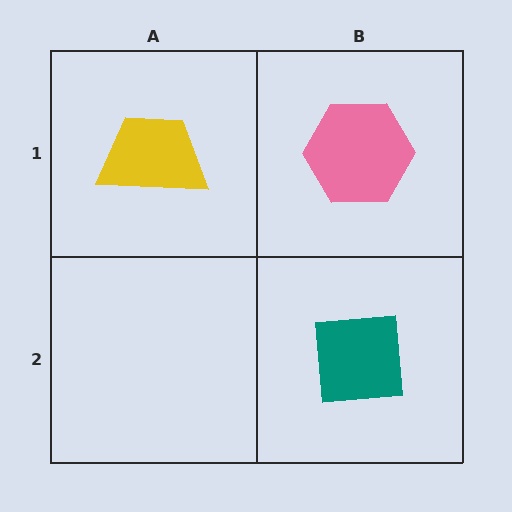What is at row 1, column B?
A pink hexagon.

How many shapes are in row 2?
1 shape.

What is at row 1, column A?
A yellow trapezoid.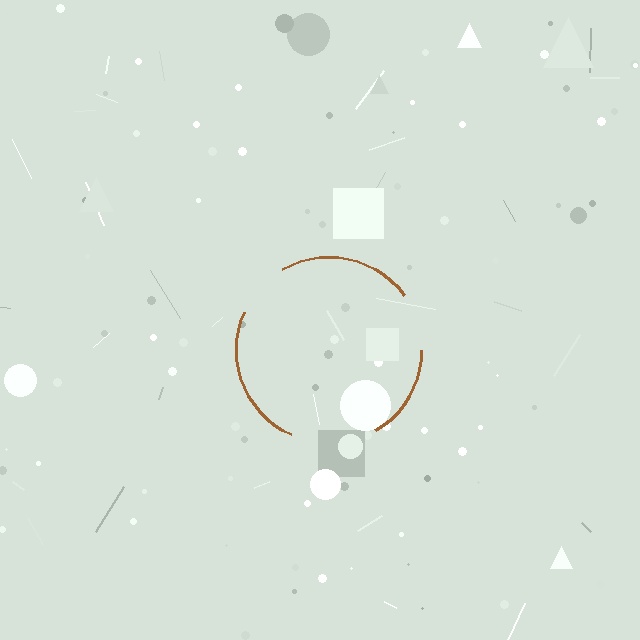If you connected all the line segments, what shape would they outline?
They would outline a circle.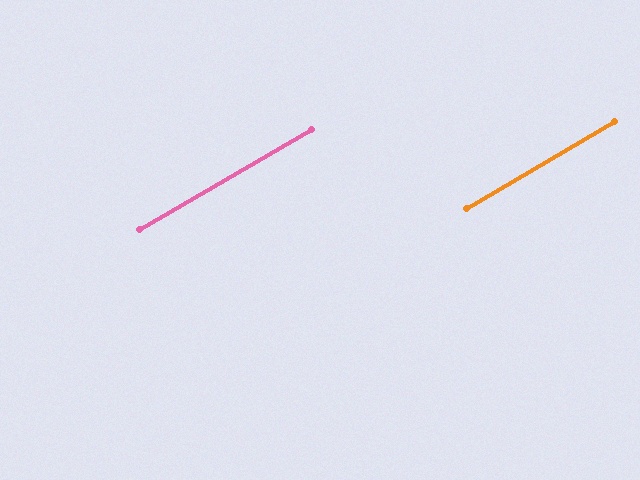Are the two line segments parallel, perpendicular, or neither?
Parallel — their directions differ by only 0.5°.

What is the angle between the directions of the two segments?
Approximately 0 degrees.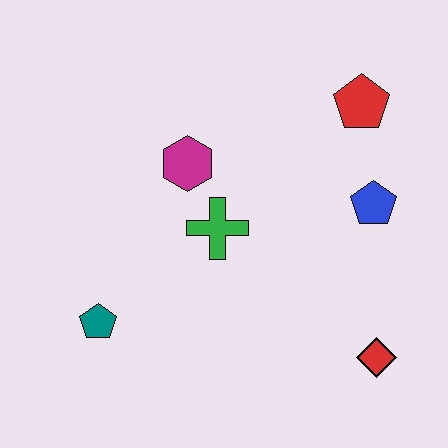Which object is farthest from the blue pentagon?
The teal pentagon is farthest from the blue pentagon.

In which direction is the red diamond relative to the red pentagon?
The red diamond is below the red pentagon.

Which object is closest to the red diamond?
The blue pentagon is closest to the red diamond.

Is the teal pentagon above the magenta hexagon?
No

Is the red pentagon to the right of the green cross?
Yes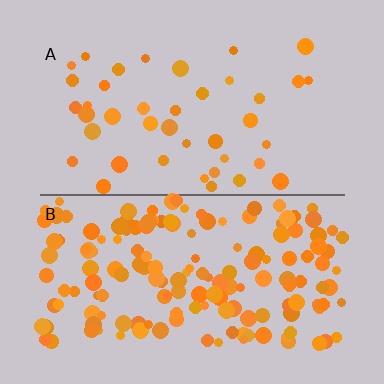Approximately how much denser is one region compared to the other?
Approximately 3.9× — region B over region A.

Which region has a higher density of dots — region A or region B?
B (the bottom).